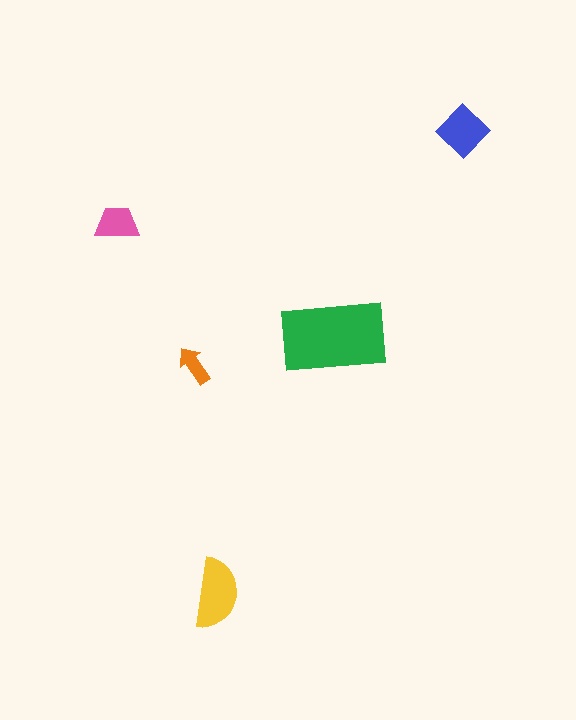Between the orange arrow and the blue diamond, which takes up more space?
The blue diamond.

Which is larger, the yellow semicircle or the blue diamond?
The yellow semicircle.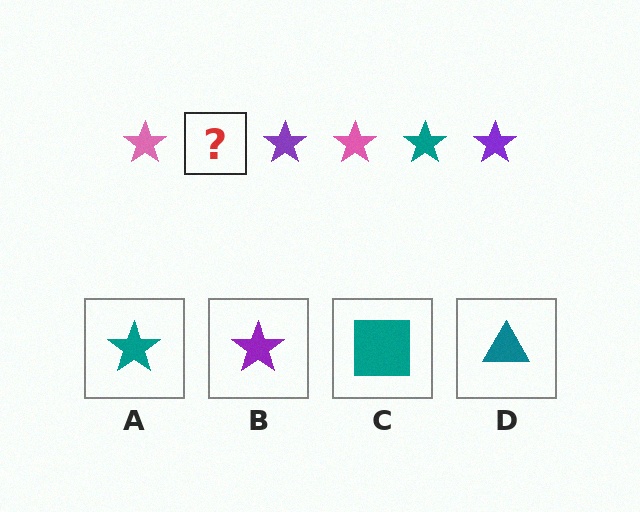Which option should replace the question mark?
Option A.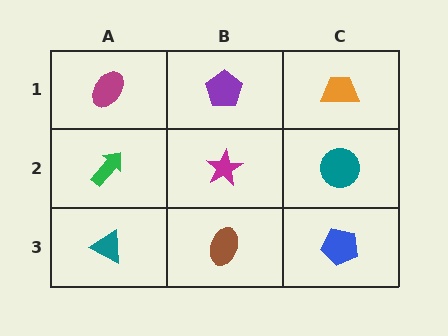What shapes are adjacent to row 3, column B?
A magenta star (row 2, column B), a teal triangle (row 3, column A), a blue pentagon (row 3, column C).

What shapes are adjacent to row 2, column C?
An orange trapezoid (row 1, column C), a blue pentagon (row 3, column C), a magenta star (row 2, column B).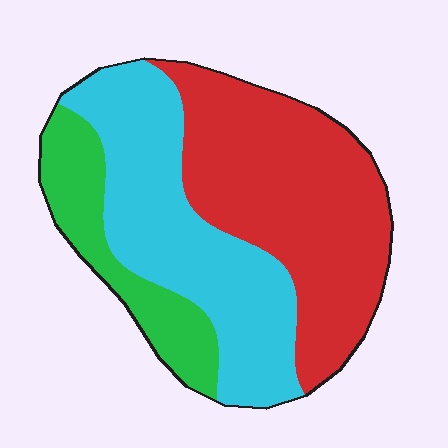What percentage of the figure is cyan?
Cyan takes up about three eighths (3/8) of the figure.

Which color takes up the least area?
Green, at roughly 15%.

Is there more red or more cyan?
Red.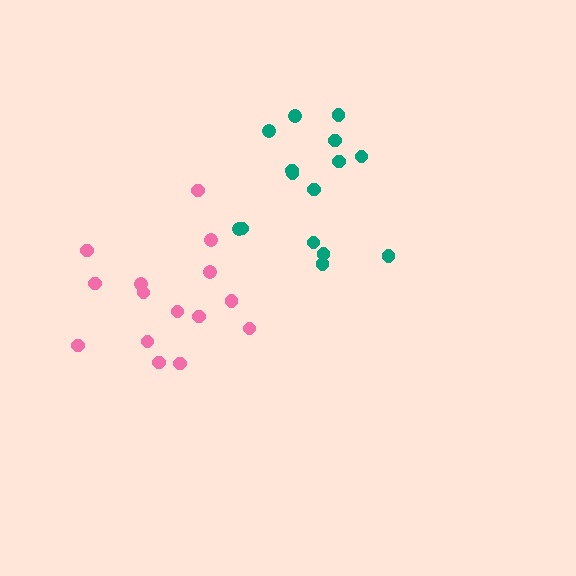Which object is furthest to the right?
The teal cluster is rightmost.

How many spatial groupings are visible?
There are 2 spatial groupings.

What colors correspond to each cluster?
The clusters are colored: pink, teal.